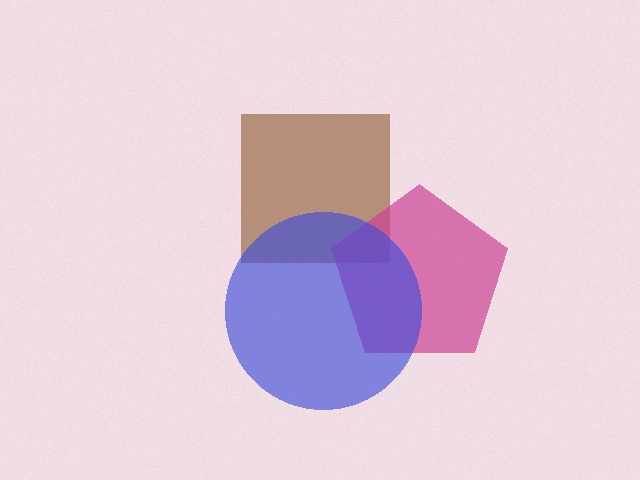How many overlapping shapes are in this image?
There are 3 overlapping shapes in the image.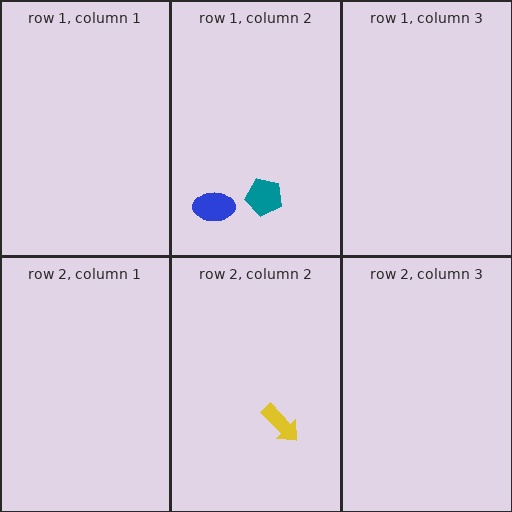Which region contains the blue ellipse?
The row 1, column 2 region.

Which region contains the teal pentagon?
The row 1, column 2 region.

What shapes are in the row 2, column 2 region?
The yellow arrow.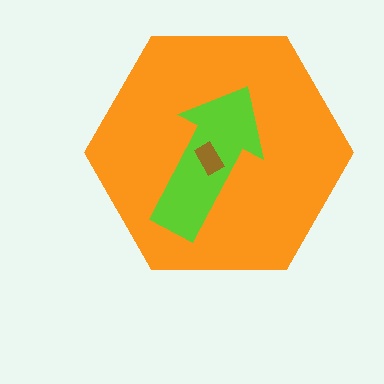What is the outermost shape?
The orange hexagon.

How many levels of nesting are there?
3.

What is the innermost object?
The brown rectangle.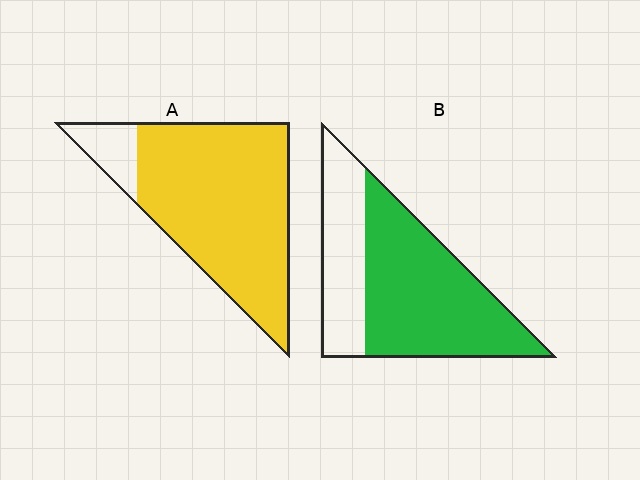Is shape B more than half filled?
Yes.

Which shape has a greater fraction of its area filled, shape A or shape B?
Shape A.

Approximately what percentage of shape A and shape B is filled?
A is approximately 90% and B is approximately 65%.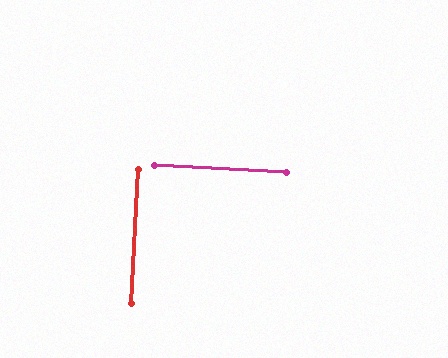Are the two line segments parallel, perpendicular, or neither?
Perpendicular — they meet at approximately 90°.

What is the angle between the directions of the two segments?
Approximately 90 degrees.